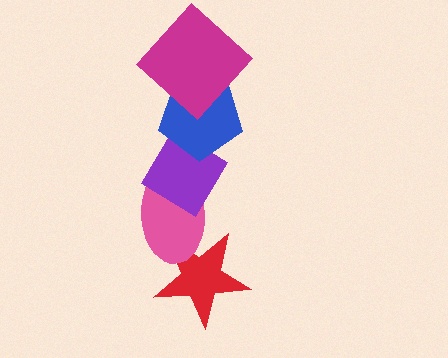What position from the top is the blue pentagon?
The blue pentagon is 2nd from the top.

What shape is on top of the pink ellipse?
The purple diamond is on top of the pink ellipse.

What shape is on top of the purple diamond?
The blue pentagon is on top of the purple diamond.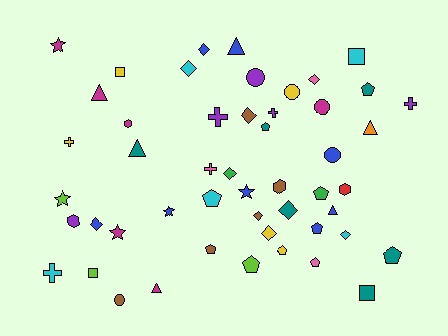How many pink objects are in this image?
There are 3 pink objects.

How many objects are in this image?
There are 50 objects.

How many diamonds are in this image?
There are 10 diamonds.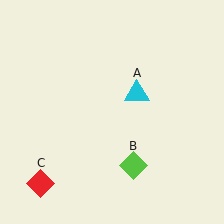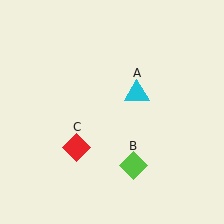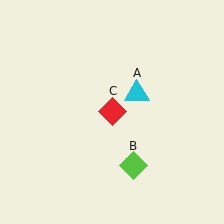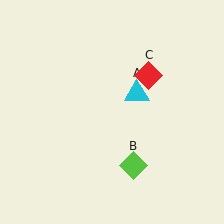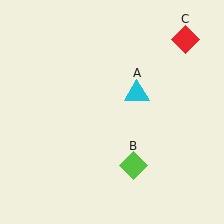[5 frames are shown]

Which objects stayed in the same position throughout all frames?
Cyan triangle (object A) and lime diamond (object B) remained stationary.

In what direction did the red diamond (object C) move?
The red diamond (object C) moved up and to the right.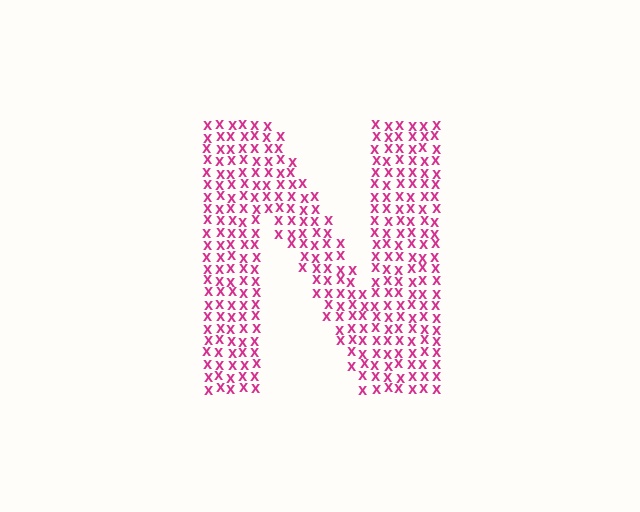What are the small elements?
The small elements are letter X's.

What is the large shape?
The large shape is the letter N.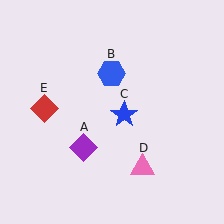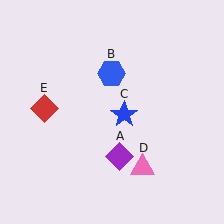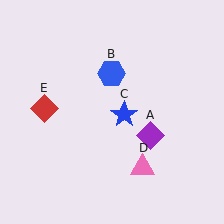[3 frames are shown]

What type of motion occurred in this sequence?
The purple diamond (object A) rotated counterclockwise around the center of the scene.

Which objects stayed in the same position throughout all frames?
Blue hexagon (object B) and blue star (object C) and pink triangle (object D) and red diamond (object E) remained stationary.